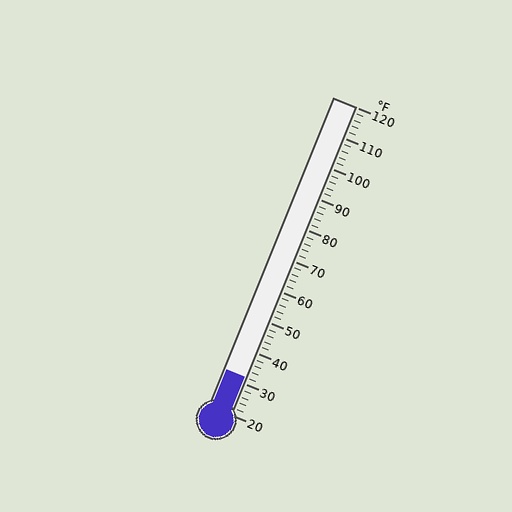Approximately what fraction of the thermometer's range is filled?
The thermometer is filled to approximately 10% of its range.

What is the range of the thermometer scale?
The thermometer scale ranges from 20°F to 120°F.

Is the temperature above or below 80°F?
The temperature is below 80°F.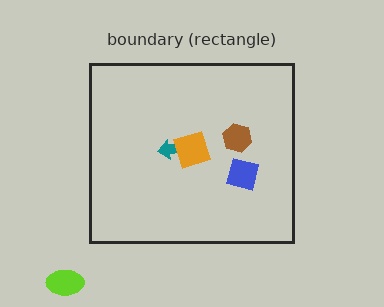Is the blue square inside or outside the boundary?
Inside.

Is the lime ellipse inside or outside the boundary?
Outside.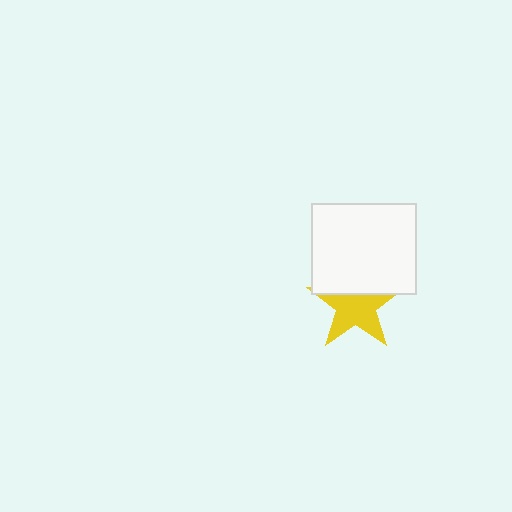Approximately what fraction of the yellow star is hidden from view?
Roughly 36% of the yellow star is hidden behind the white rectangle.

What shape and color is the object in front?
The object in front is a white rectangle.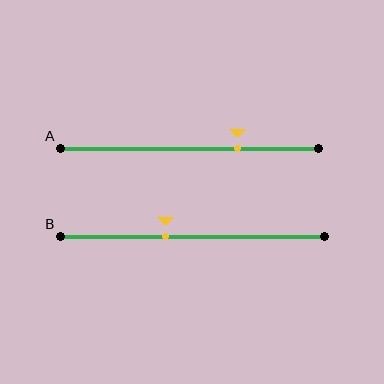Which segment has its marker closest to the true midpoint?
Segment B has its marker closest to the true midpoint.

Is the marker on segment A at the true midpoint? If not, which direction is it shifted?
No, the marker on segment A is shifted to the right by about 18% of the segment length.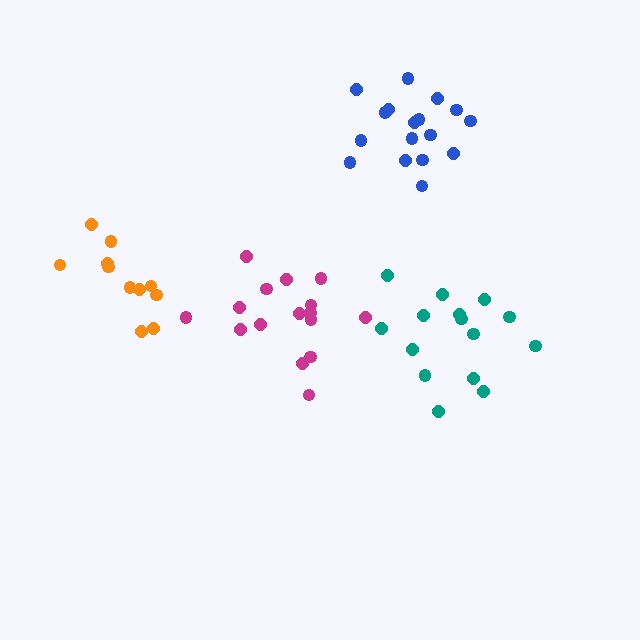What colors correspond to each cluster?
The clusters are colored: blue, orange, magenta, teal.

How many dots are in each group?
Group 1: 17 dots, Group 2: 11 dots, Group 3: 16 dots, Group 4: 15 dots (59 total).